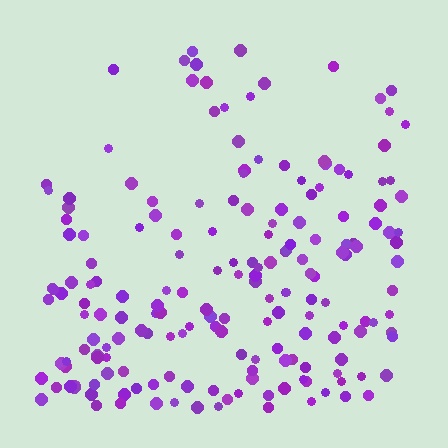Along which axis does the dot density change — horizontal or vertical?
Vertical.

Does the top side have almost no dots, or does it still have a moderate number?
Still a moderate number, just noticeably fewer than the bottom.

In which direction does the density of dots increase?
From top to bottom, with the bottom side densest.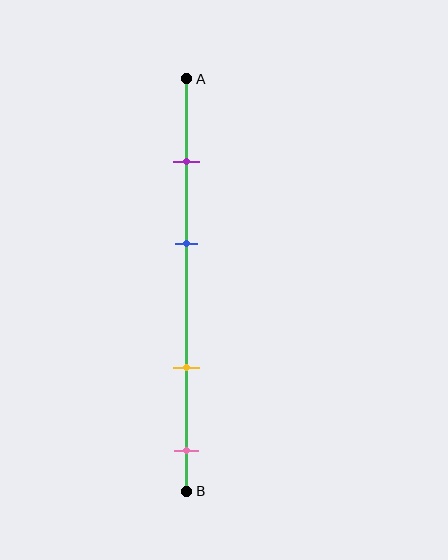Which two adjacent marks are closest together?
The purple and blue marks are the closest adjacent pair.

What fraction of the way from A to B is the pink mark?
The pink mark is approximately 90% (0.9) of the way from A to B.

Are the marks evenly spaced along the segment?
No, the marks are not evenly spaced.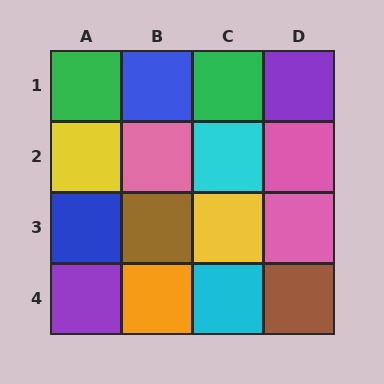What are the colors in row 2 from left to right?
Yellow, pink, cyan, pink.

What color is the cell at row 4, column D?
Brown.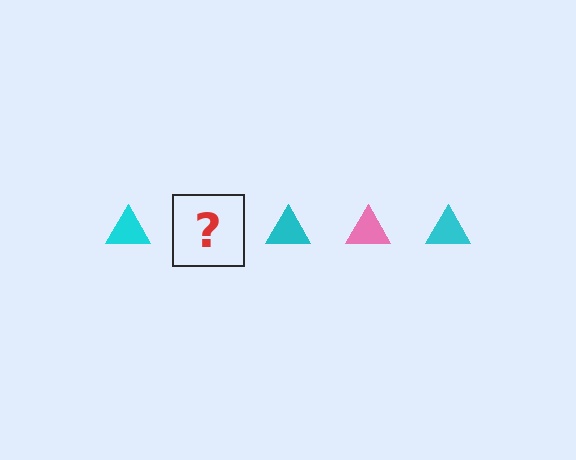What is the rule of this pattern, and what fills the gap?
The rule is that the pattern cycles through cyan, pink triangles. The gap should be filled with a pink triangle.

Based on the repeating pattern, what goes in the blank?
The blank should be a pink triangle.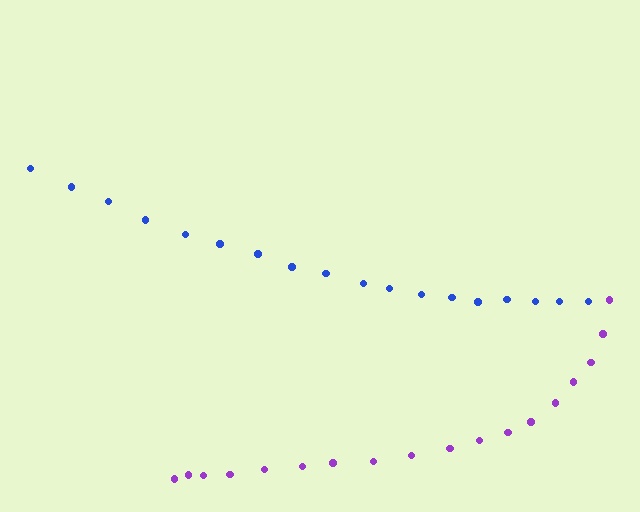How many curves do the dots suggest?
There are 2 distinct paths.